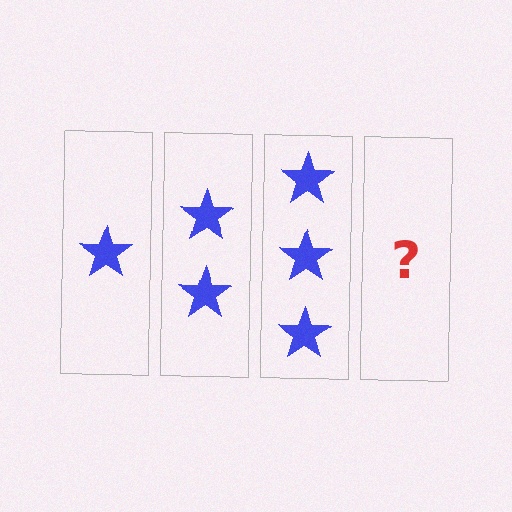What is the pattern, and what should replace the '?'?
The pattern is that each step adds one more star. The '?' should be 4 stars.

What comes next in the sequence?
The next element should be 4 stars.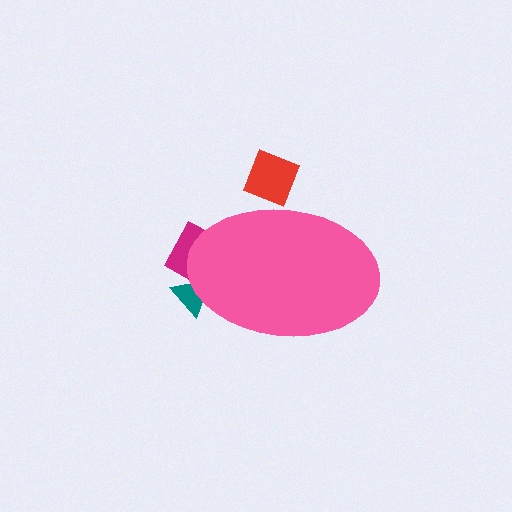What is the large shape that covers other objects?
A pink ellipse.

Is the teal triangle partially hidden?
Yes, the teal triangle is partially hidden behind the pink ellipse.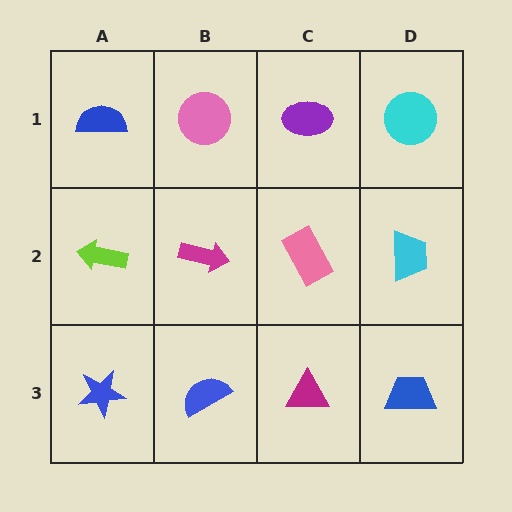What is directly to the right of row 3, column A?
A blue semicircle.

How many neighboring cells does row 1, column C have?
3.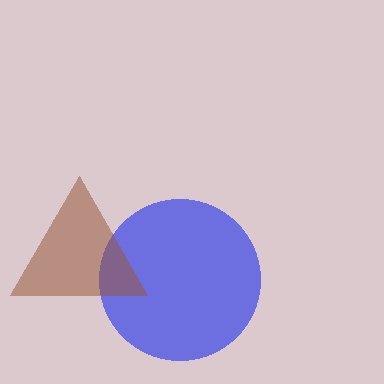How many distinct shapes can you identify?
There are 2 distinct shapes: a blue circle, a brown triangle.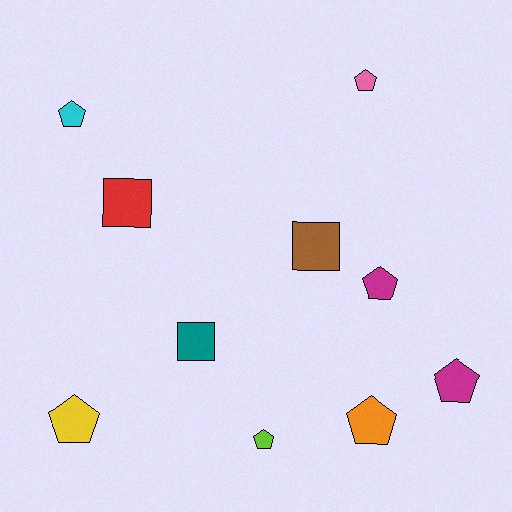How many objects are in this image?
There are 10 objects.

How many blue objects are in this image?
There are no blue objects.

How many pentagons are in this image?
There are 7 pentagons.